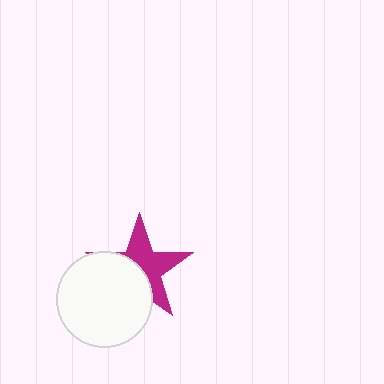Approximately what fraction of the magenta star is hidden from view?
Roughly 46% of the magenta star is hidden behind the white circle.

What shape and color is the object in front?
The object in front is a white circle.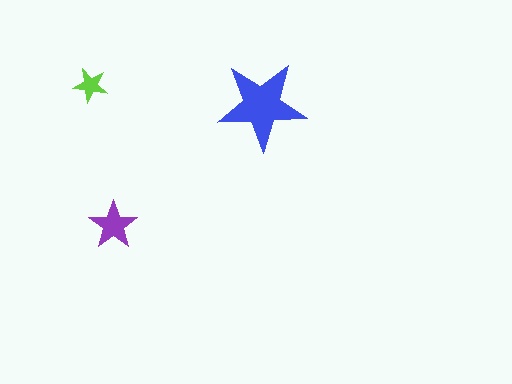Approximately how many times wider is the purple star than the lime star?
About 1.5 times wider.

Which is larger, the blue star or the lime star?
The blue one.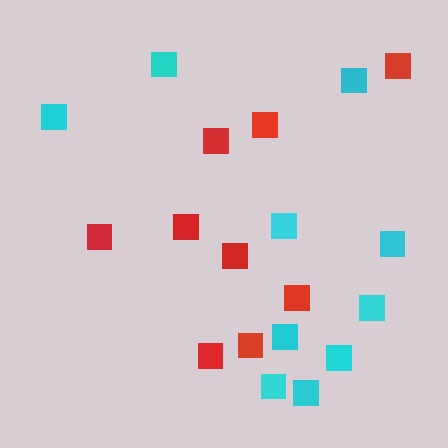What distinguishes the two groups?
There are 2 groups: one group of cyan squares (10) and one group of red squares (9).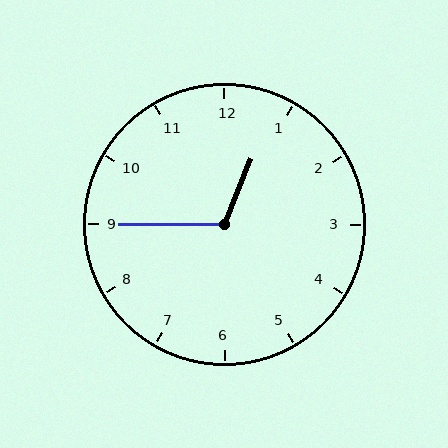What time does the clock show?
12:45.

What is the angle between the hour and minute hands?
Approximately 112 degrees.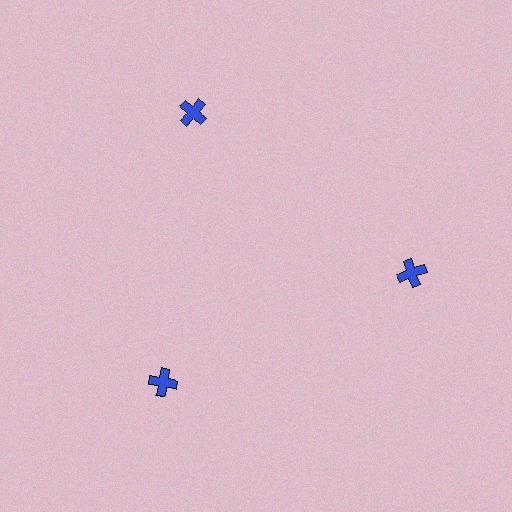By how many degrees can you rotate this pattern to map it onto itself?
The pattern maps onto itself every 120 degrees of rotation.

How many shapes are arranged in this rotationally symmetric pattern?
There are 3 shapes, arranged in 3 groups of 1.